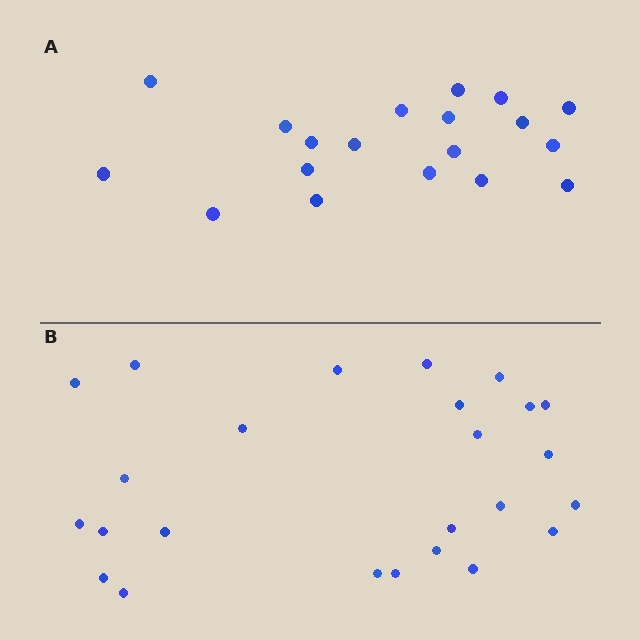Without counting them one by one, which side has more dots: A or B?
Region B (the bottom region) has more dots.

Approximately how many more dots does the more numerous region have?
Region B has about 6 more dots than region A.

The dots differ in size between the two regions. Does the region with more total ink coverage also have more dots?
No. Region A has more total ink coverage because its dots are larger, but region B actually contains more individual dots. Total area can be misleading — the number of items is what matters here.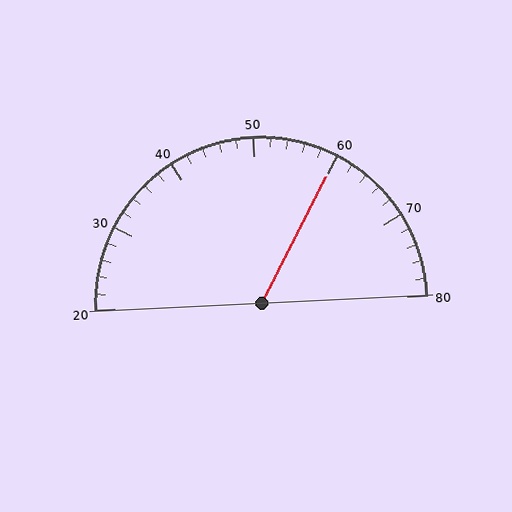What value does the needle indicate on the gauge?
The needle indicates approximately 60.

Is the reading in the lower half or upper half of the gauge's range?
The reading is in the upper half of the range (20 to 80).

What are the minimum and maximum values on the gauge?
The gauge ranges from 20 to 80.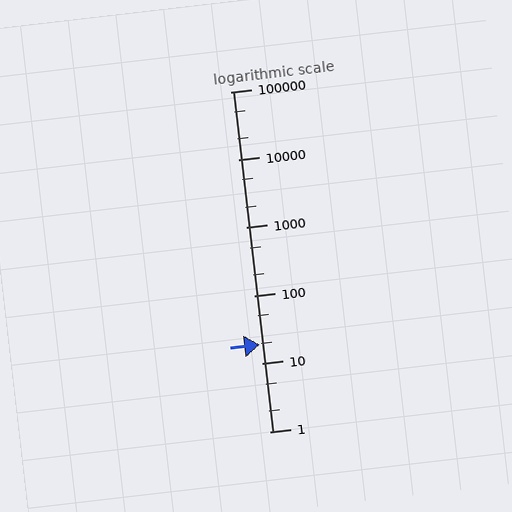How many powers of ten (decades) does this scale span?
The scale spans 5 decades, from 1 to 100000.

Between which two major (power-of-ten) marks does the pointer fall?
The pointer is between 10 and 100.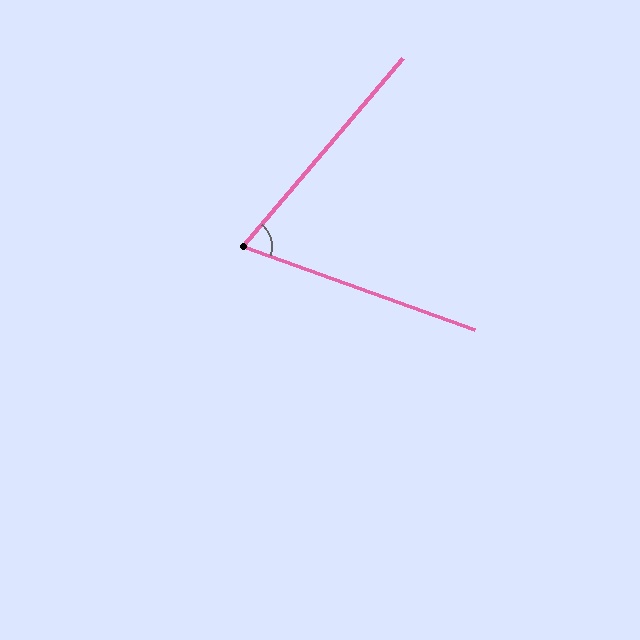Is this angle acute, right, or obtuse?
It is acute.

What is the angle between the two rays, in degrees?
Approximately 69 degrees.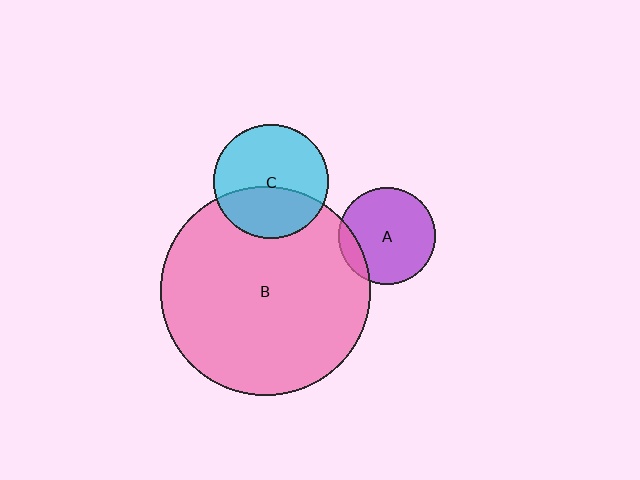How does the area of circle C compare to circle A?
Approximately 1.4 times.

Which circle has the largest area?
Circle B (pink).